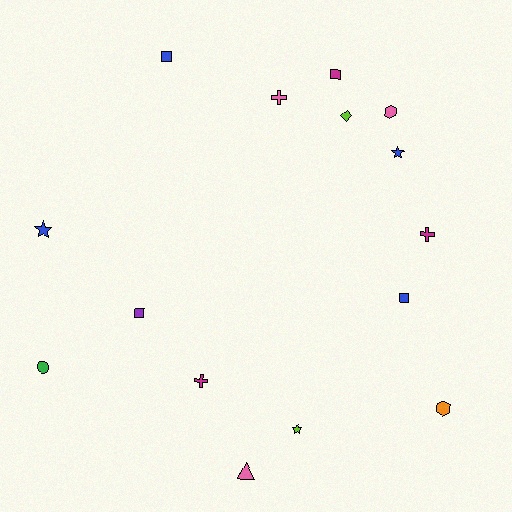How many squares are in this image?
There are 4 squares.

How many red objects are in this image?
There are no red objects.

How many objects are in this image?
There are 15 objects.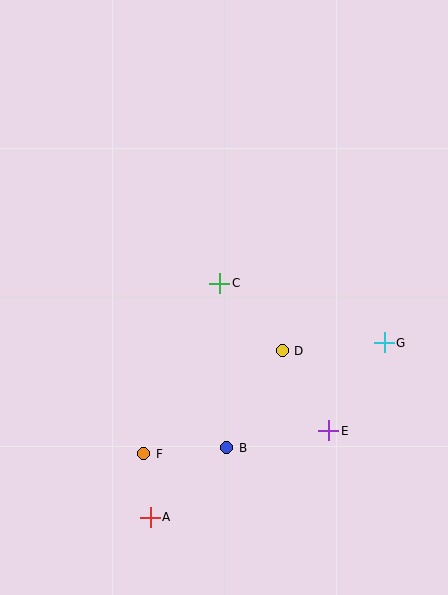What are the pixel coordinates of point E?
Point E is at (329, 431).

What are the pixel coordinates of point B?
Point B is at (227, 448).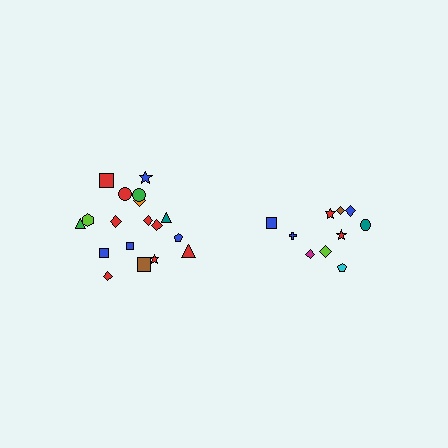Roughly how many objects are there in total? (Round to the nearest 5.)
Roughly 30 objects in total.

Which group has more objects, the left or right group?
The left group.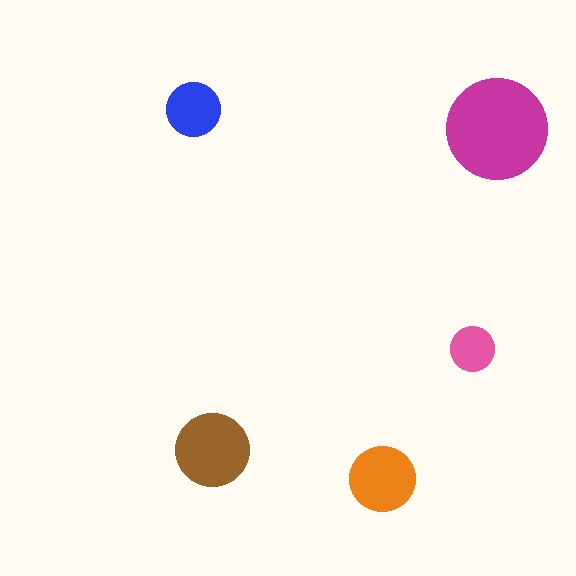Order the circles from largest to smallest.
the magenta one, the brown one, the orange one, the blue one, the pink one.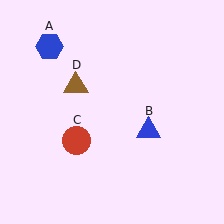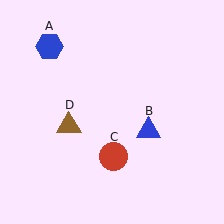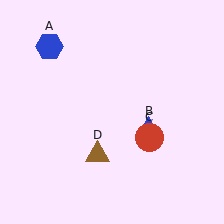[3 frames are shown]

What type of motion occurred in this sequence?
The red circle (object C), brown triangle (object D) rotated counterclockwise around the center of the scene.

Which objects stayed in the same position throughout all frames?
Blue hexagon (object A) and blue triangle (object B) remained stationary.